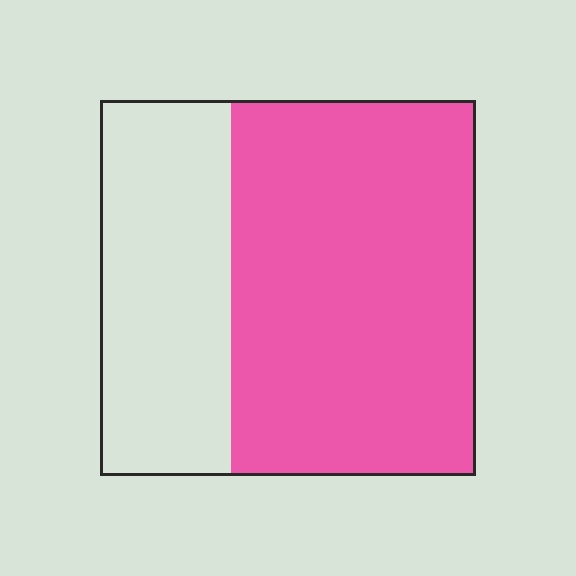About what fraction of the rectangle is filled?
About two thirds (2/3).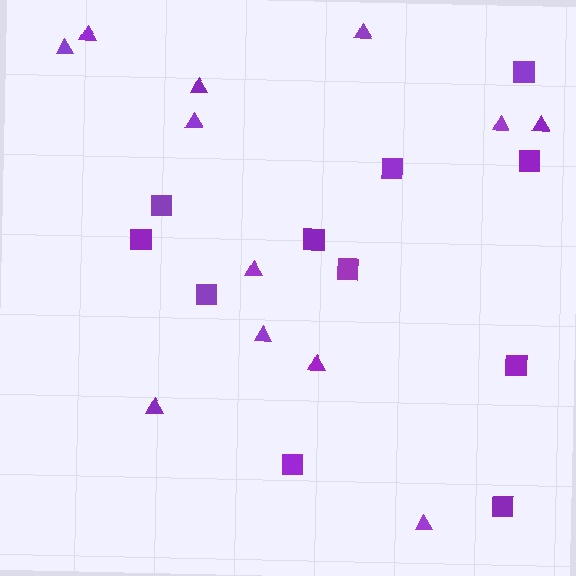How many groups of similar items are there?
There are 2 groups: one group of triangles (12) and one group of squares (11).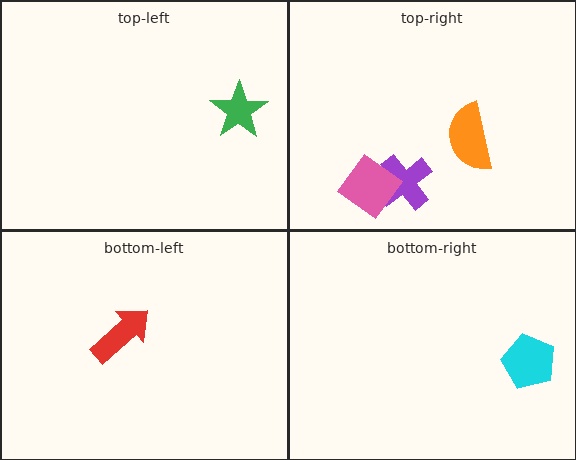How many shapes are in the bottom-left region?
1.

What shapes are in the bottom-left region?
The red arrow.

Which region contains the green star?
The top-left region.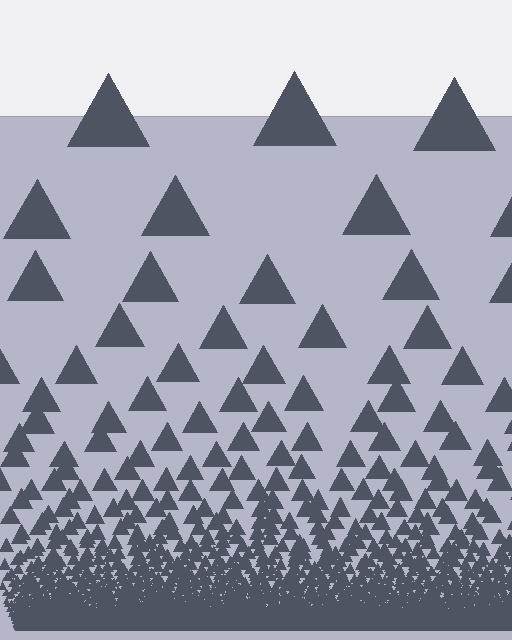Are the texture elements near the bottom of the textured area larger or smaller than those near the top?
Smaller. The gradient is inverted — elements near the bottom are smaller and denser.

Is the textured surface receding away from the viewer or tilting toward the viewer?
The surface appears to tilt toward the viewer. Texture elements get larger and sparser toward the top.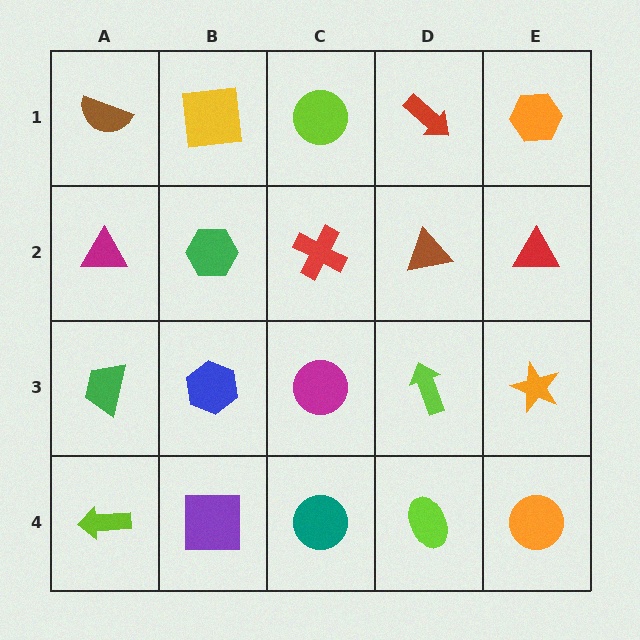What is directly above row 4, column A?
A green trapezoid.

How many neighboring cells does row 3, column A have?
3.